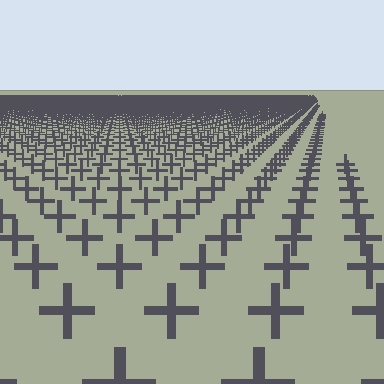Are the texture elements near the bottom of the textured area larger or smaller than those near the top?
Larger. Near the bottom, elements are closer to the viewer and appear at a bigger on-screen size.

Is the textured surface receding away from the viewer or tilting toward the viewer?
The surface is receding away from the viewer. Texture elements get smaller and denser toward the top.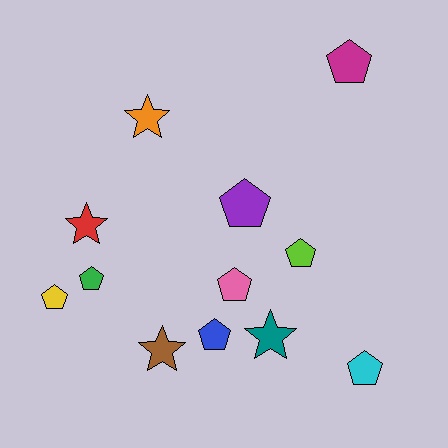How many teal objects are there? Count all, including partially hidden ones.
There is 1 teal object.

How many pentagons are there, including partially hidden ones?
There are 8 pentagons.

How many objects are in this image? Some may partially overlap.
There are 12 objects.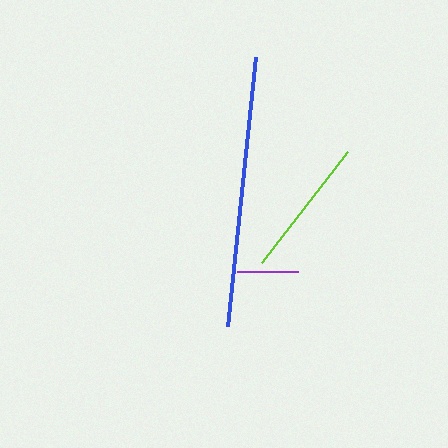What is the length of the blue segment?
The blue segment is approximately 270 pixels long.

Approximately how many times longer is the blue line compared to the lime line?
The blue line is approximately 1.9 times the length of the lime line.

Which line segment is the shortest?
The purple line is the shortest at approximately 61 pixels.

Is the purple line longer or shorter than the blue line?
The blue line is longer than the purple line.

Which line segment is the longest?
The blue line is the longest at approximately 270 pixels.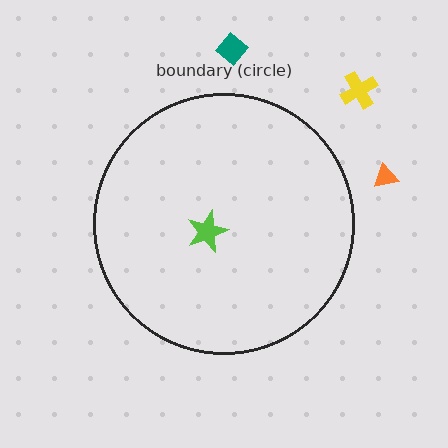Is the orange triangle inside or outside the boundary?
Outside.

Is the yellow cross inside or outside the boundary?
Outside.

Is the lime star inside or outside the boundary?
Inside.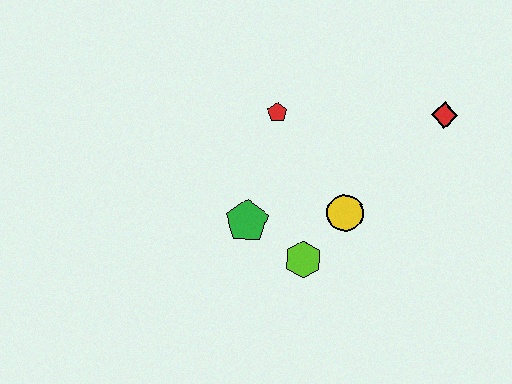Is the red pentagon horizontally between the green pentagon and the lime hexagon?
Yes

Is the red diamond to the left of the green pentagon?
No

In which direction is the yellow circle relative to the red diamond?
The yellow circle is below the red diamond.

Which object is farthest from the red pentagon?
The red diamond is farthest from the red pentagon.